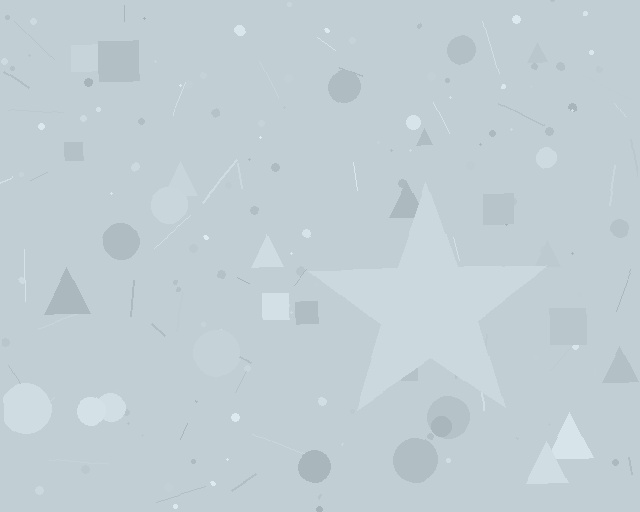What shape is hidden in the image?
A star is hidden in the image.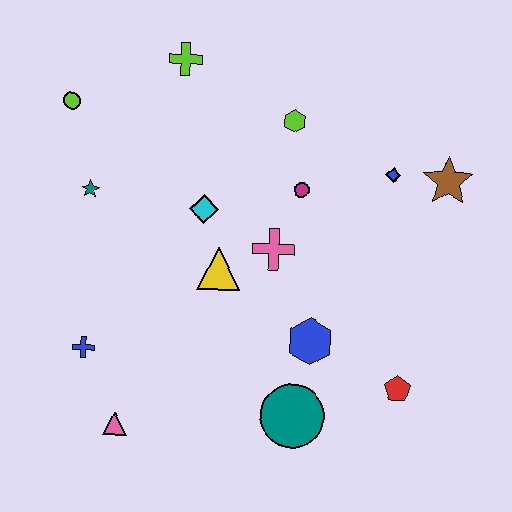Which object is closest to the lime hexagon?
The magenta circle is closest to the lime hexagon.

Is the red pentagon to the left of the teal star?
No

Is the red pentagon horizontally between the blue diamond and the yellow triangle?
No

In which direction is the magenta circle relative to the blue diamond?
The magenta circle is to the left of the blue diamond.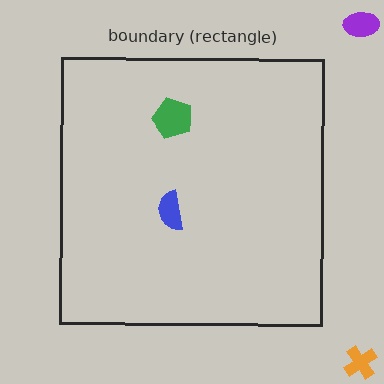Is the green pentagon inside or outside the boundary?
Inside.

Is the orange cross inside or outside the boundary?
Outside.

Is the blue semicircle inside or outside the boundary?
Inside.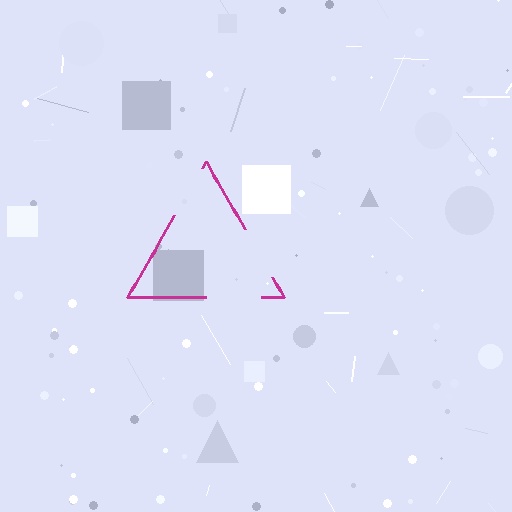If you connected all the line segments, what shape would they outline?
They would outline a triangle.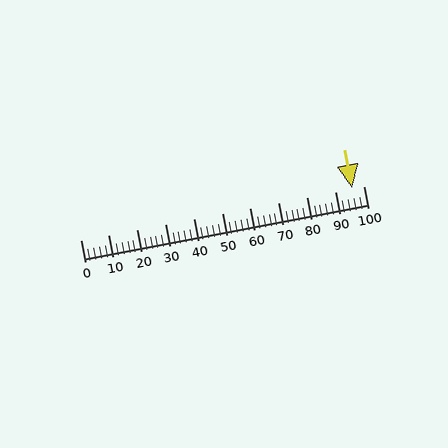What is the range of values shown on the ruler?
The ruler shows values from 0 to 100.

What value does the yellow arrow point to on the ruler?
The yellow arrow points to approximately 96.